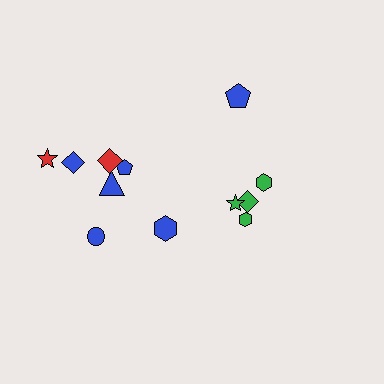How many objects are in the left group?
There are 7 objects.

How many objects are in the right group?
There are 5 objects.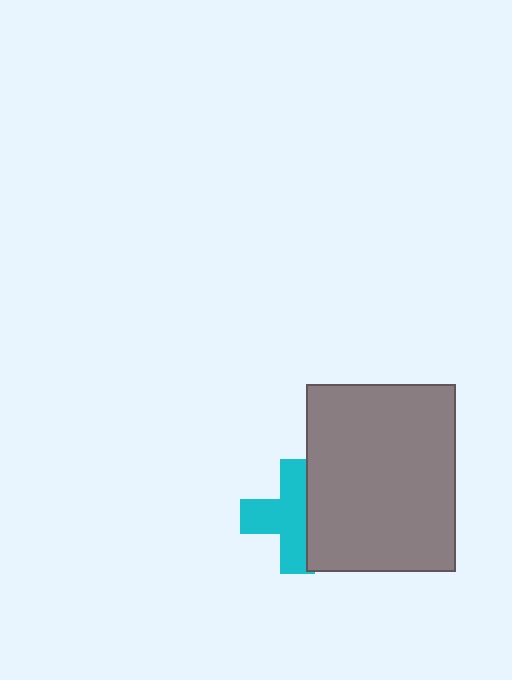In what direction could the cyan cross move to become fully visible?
The cyan cross could move left. That would shift it out from behind the gray rectangle entirely.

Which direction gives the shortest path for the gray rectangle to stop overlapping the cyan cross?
Moving right gives the shortest separation.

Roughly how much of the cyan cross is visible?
About half of it is visible (roughly 64%).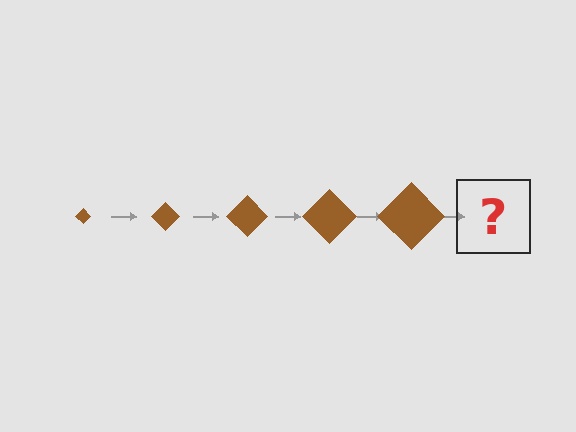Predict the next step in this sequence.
The next step is a brown diamond, larger than the previous one.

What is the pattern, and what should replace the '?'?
The pattern is that the diamond gets progressively larger each step. The '?' should be a brown diamond, larger than the previous one.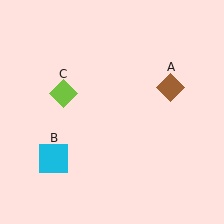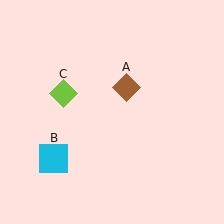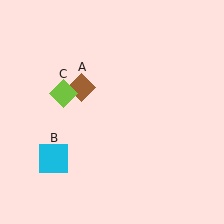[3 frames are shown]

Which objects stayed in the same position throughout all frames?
Cyan square (object B) and lime diamond (object C) remained stationary.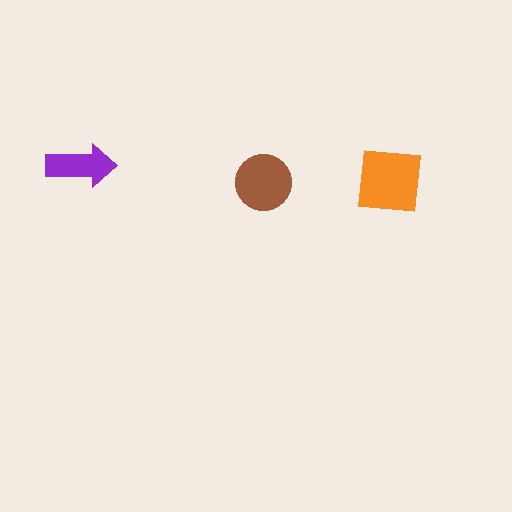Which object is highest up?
The purple arrow is topmost.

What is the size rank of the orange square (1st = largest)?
1st.